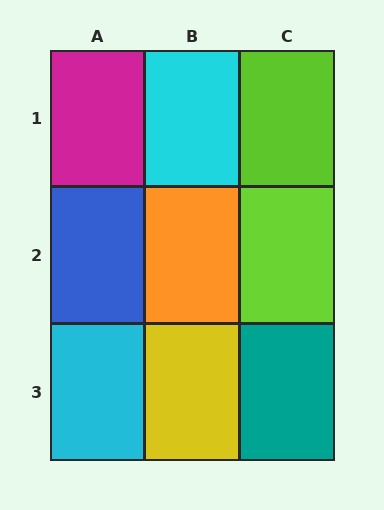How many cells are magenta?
1 cell is magenta.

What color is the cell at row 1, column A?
Magenta.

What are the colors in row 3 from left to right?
Cyan, yellow, teal.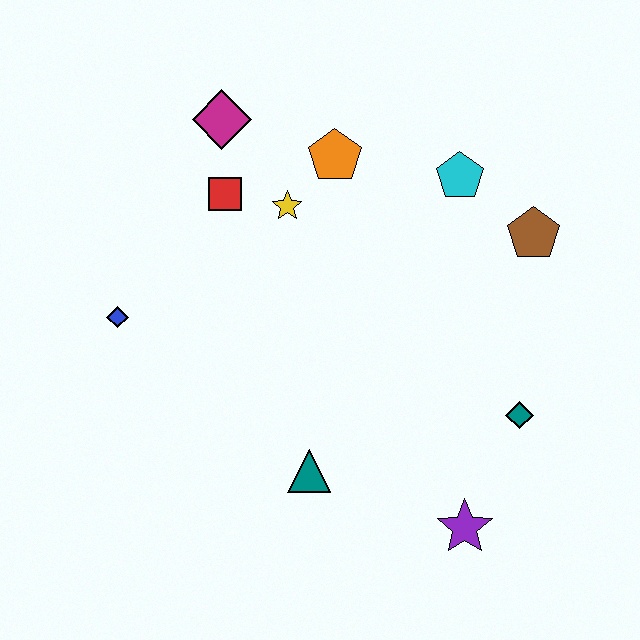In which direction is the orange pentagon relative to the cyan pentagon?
The orange pentagon is to the left of the cyan pentagon.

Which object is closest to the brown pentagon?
The cyan pentagon is closest to the brown pentagon.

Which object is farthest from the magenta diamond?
The purple star is farthest from the magenta diamond.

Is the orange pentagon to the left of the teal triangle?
No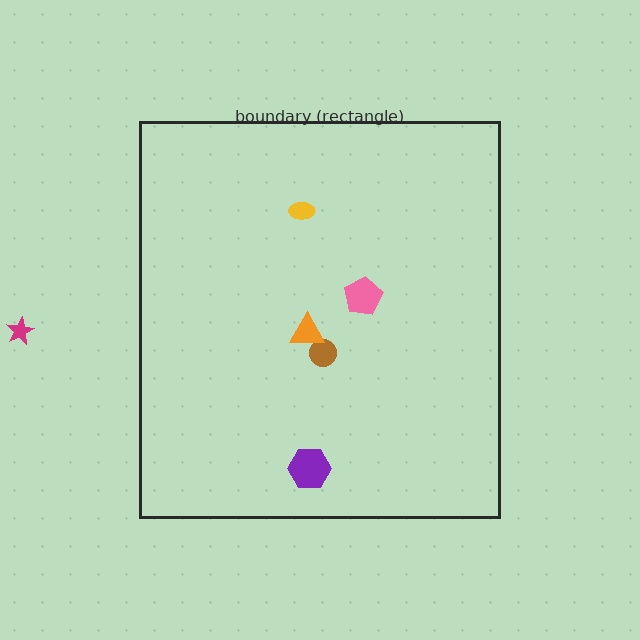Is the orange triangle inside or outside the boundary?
Inside.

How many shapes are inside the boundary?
5 inside, 1 outside.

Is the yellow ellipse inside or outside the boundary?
Inside.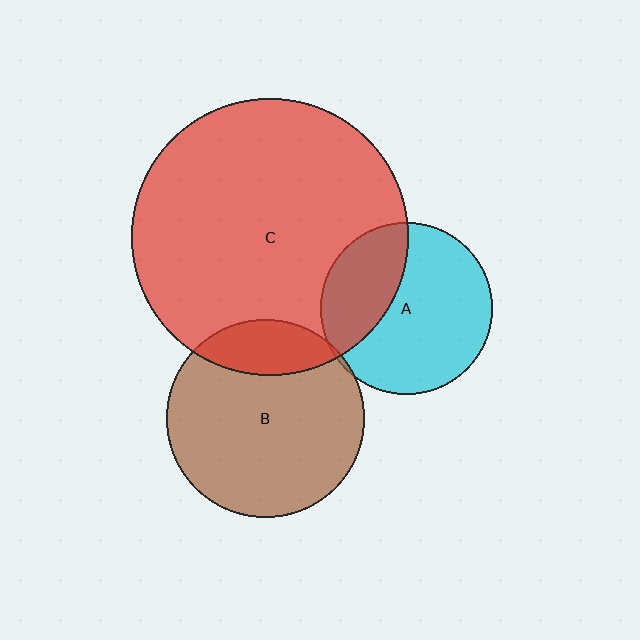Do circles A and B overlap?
Yes.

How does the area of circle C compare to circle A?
Approximately 2.6 times.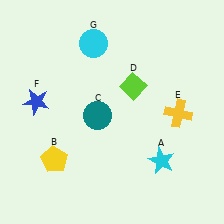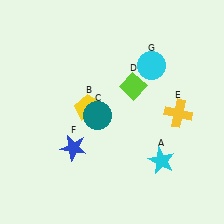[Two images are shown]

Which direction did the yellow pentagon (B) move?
The yellow pentagon (B) moved up.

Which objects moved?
The objects that moved are: the yellow pentagon (B), the blue star (F), the cyan circle (G).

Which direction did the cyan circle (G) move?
The cyan circle (G) moved right.